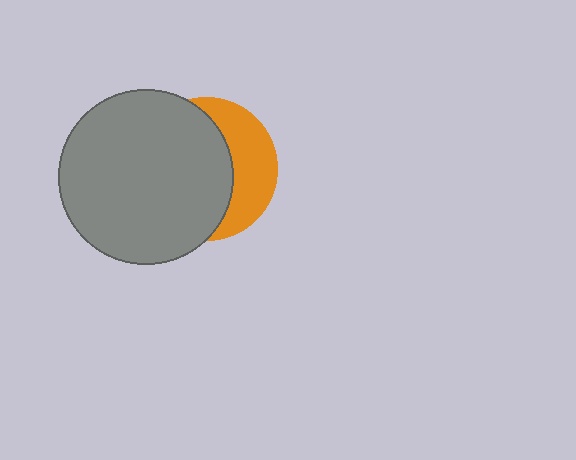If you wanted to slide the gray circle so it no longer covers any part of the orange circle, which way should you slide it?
Slide it left — that is the most direct way to separate the two shapes.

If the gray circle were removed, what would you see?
You would see the complete orange circle.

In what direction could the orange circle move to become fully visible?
The orange circle could move right. That would shift it out from behind the gray circle entirely.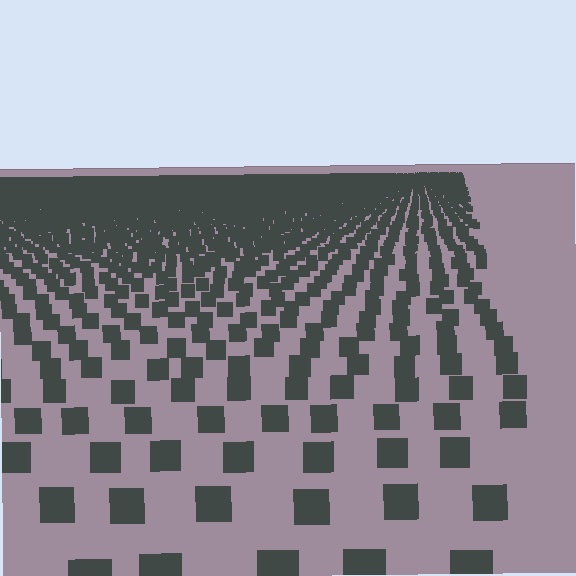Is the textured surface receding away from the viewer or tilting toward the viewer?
The surface is receding away from the viewer. Texture elements get smaller and denser toward the top.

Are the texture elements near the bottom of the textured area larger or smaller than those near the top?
Larger. Near the bottom, elements are closer to the viewer and appear at a bigger on-screen size.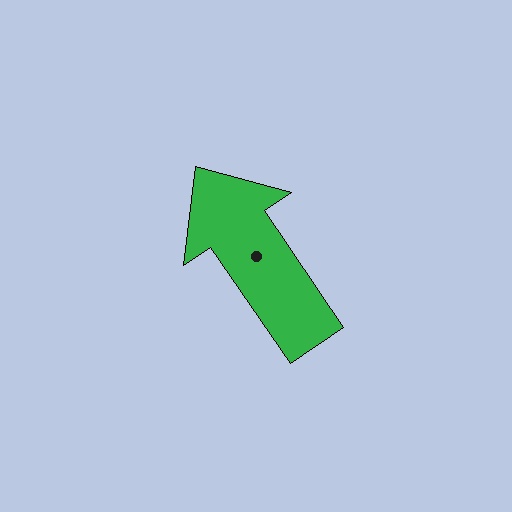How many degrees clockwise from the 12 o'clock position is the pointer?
Approximately 326 degrees.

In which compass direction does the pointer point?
Northwest.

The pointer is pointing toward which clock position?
Roughly 11 o'clock.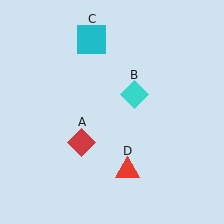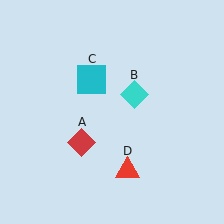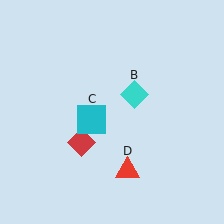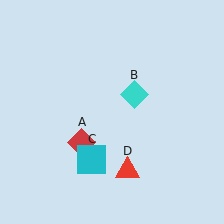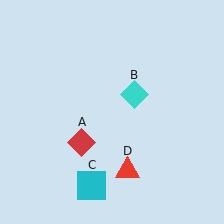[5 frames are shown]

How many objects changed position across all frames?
1 object changed position: cyan square (object C).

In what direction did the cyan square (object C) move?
The cyan square (object C) moved down.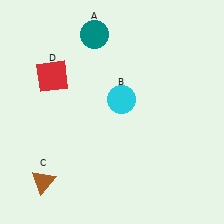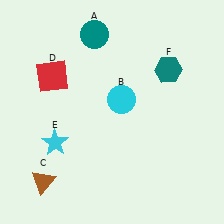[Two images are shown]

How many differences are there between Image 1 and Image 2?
There are 2 differences between the two images.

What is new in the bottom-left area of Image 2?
A cyan star (E) was added in the bottom-left area of Image 2.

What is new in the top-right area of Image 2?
A teal hexagon (F) was added in the top-right area of Image 2.